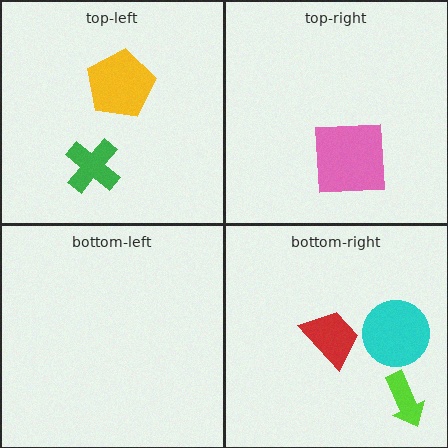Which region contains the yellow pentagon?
The top-left region.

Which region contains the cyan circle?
The bottom-right region.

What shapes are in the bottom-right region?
The red trapezoid, the lime arrow, the cyan circle.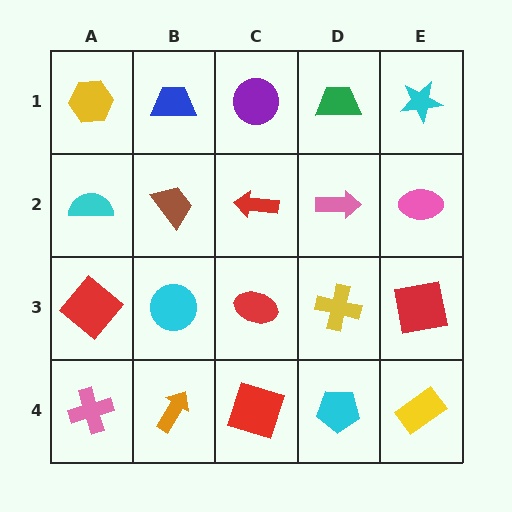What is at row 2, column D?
A pink arrow.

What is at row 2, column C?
A red arrow.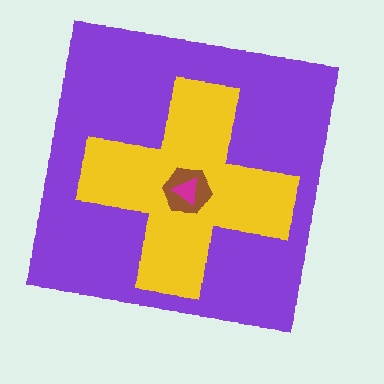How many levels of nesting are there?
4.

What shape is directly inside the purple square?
The yellow cross.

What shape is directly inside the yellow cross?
The brown hexagon.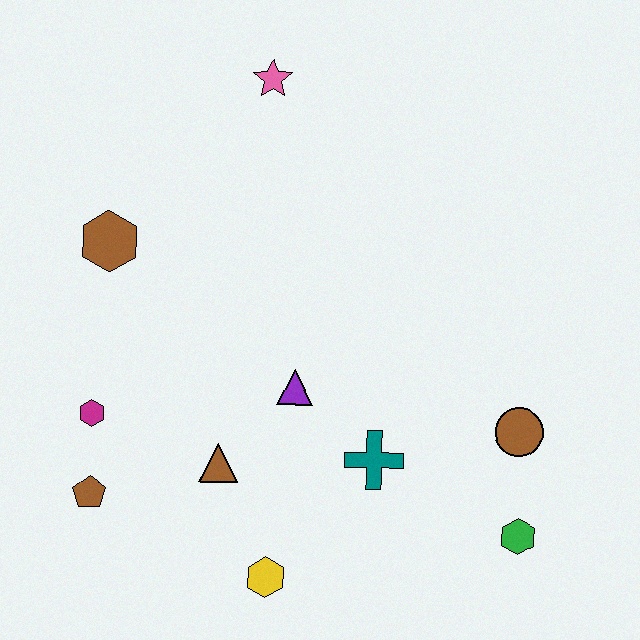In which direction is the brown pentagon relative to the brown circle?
The brown pentagon is to the left of the brown circle.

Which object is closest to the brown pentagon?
The magenta hexagon is closest to the brown pentagon.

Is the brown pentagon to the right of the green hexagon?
No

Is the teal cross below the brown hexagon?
Yes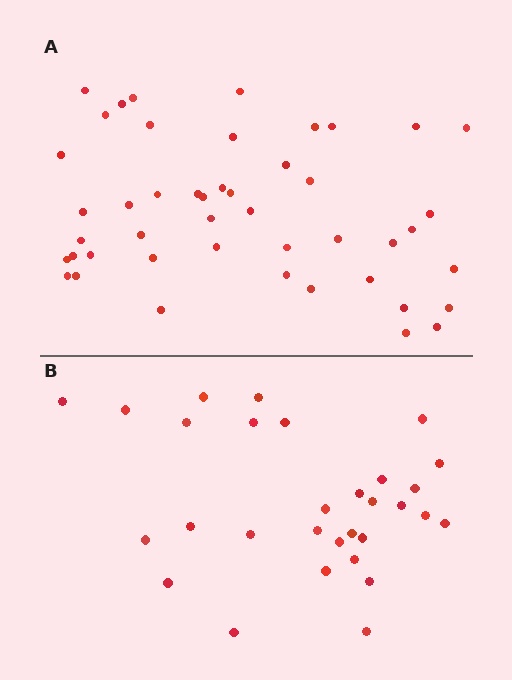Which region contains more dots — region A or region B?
Region A (the top region) has more dots.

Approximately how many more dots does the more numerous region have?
Region A has approximately 15 more dots than region B.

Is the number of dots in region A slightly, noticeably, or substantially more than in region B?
Region A has substantially more. The ratio is roughly 1.5 to 1.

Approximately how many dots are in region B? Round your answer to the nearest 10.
About 30 dots.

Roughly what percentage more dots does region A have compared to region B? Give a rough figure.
About 55% more.